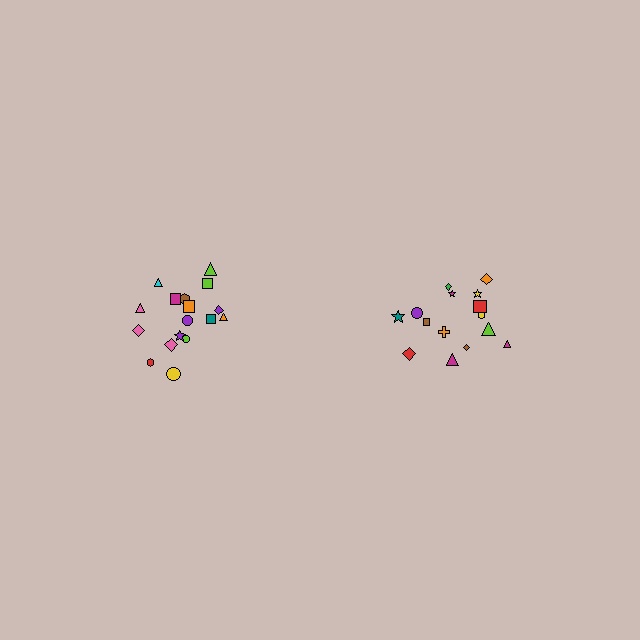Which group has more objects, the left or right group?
The left group.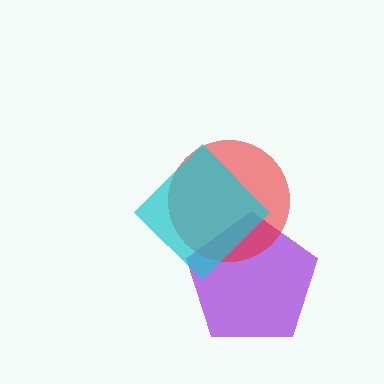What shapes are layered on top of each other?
The layered shapes are: a purple pentagon, a red circle, a cyan diamond.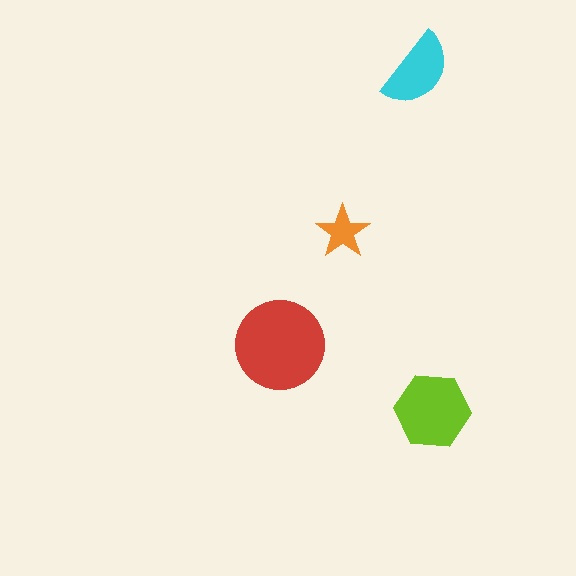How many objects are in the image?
There are 4 objects in the image.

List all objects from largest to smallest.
The red circle, the lime hexagon, the cyan semicircle, the orange star.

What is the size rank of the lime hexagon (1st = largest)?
2nd.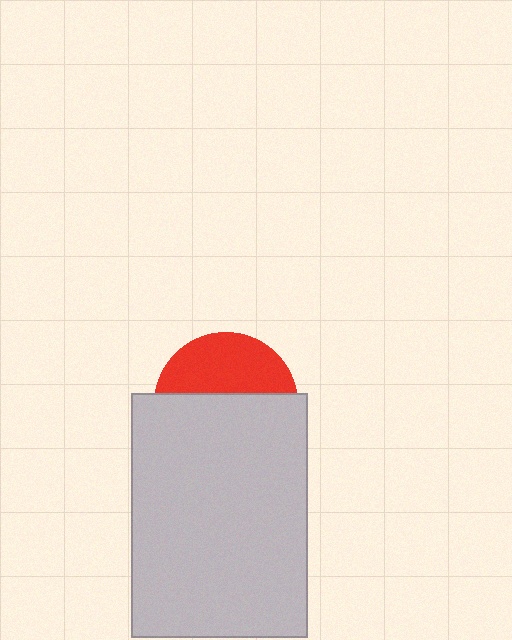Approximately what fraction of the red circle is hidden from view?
Roughly 59% of the red circle is hidden behind the light gray rectangle.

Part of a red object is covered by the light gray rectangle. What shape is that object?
It is a circle.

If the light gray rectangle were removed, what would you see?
You would see the complete red circle.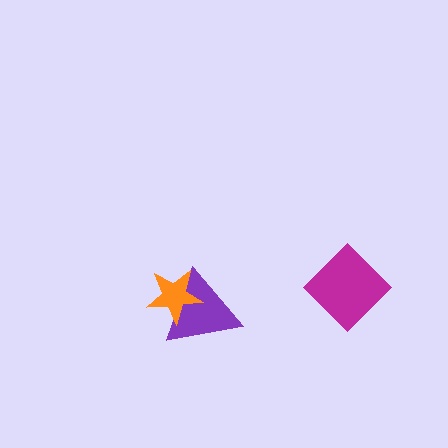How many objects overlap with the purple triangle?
1 object overlaps with the purple triangle.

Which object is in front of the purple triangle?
The orange star is in front of the purple triangle.